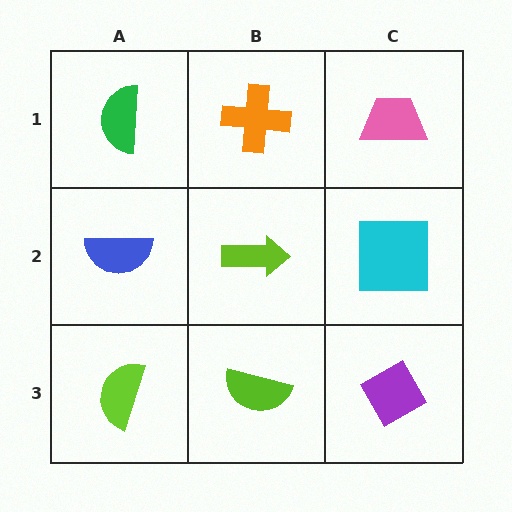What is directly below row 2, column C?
A purple diamond.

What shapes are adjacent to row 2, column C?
A pink trapezoid (row 1, column C), a purple diamond (row 3, column C), a lime arrow (row 2, column B).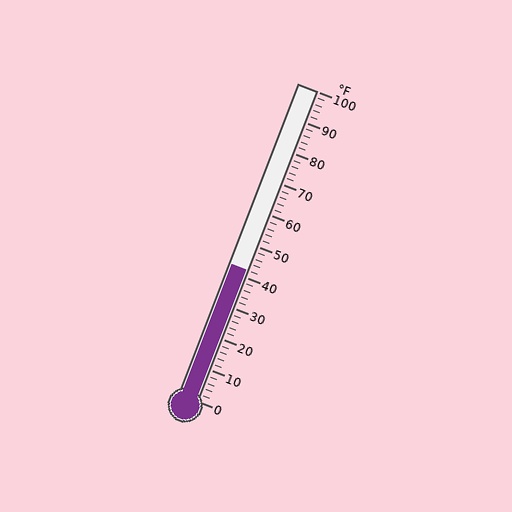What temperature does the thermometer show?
The thermometer shows approximately 42°F.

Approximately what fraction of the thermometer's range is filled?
The thermometer is filled to approximately 40% of its range.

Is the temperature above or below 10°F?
The temperature is above 10°F.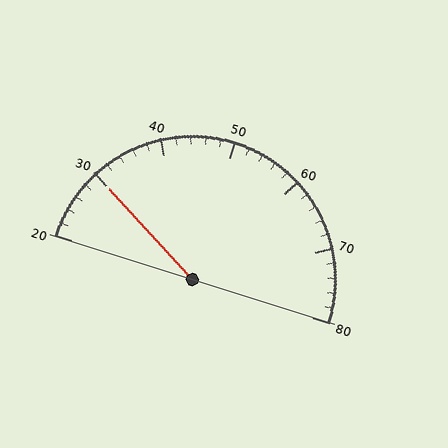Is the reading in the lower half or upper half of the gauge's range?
The reading is in the lower half of the range (20 to 80).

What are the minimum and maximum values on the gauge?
The gauge ranges from 20 to 80.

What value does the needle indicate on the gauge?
The needle indicates approximately 30.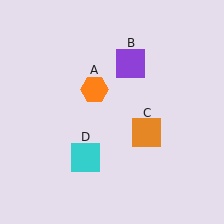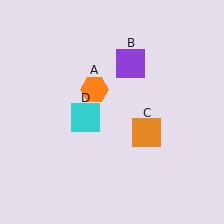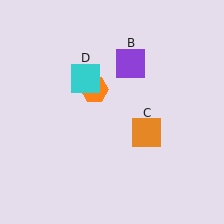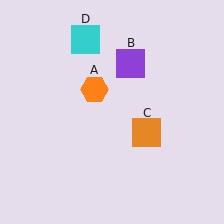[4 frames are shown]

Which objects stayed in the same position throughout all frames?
Orange hexagon (object A) and purple square (object B) and orange square (object C) remained stationary.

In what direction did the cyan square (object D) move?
The cyan square (object D) moved up.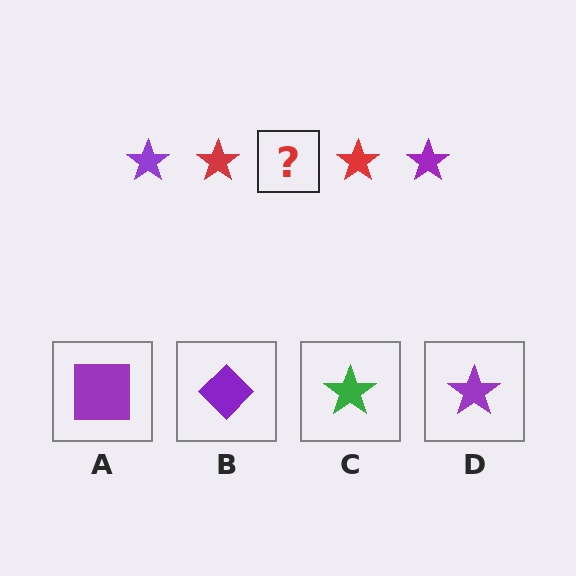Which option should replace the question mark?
Option D.